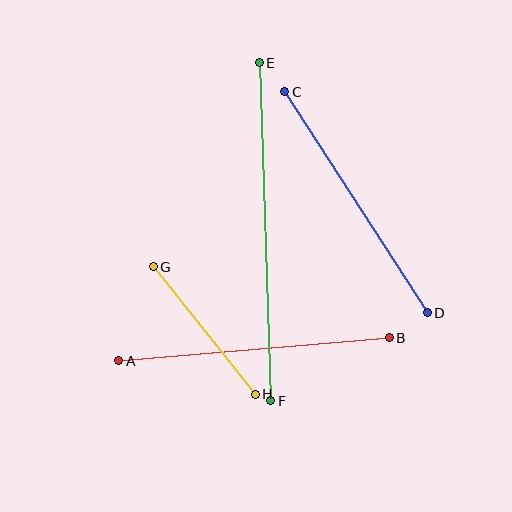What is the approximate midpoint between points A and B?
The midpoint is at approximately (254, 349) pixels.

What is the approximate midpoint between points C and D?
The midpoint is at approximately (356, 202) pixels.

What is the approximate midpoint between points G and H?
The midpoint is at approximately (204, 331) pixels.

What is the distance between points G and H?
The distance is approximately 164 pixels.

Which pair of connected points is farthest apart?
Points E and F are farthest apart.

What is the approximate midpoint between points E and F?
The midpoint is at approximately (265, 232) pixels.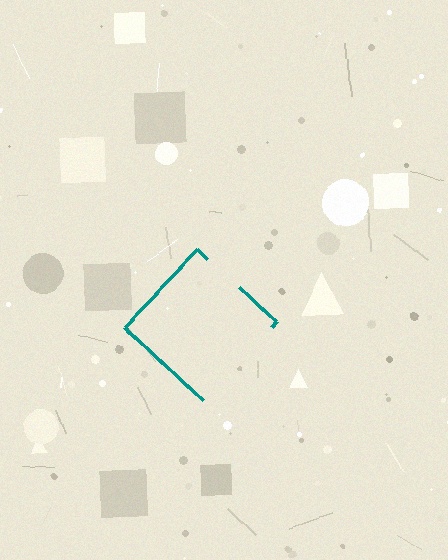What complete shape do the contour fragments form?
The contour fragments form a diamond.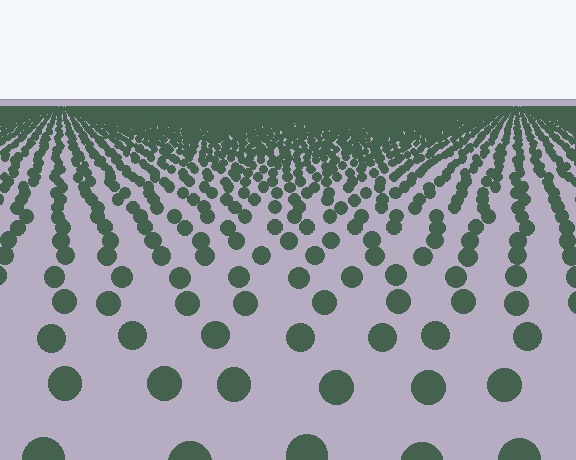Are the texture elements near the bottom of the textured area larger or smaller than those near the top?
Larger. Near the bottom, elements are closer to the viewer and appear at a bigger on-screen size.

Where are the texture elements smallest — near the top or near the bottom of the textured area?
Near the top.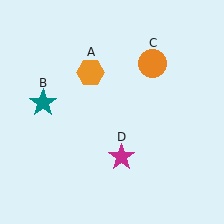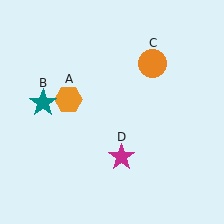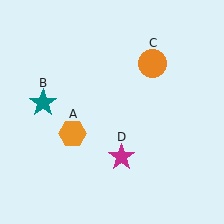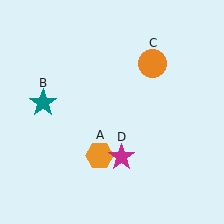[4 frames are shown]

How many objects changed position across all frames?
1 object changed position: orange hexagon (object A).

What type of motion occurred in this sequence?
The orange hexagon (object A) rotated counterclockwise around the center of the scene.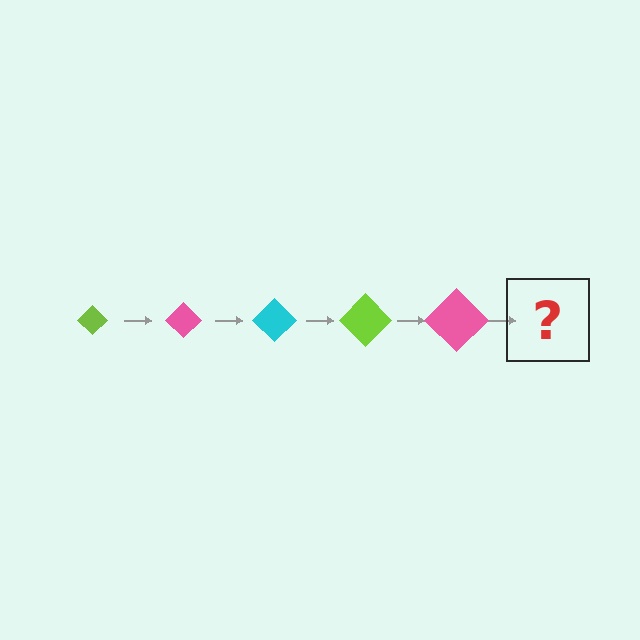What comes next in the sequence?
The next element should be a cyan diamond, larger than the previous one.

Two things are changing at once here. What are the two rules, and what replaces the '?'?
The two rules are that the diamond grows larger each step and the color cycles through lime, pink, and cyan. The '?' should be a cyan diamond, larger than the previous one.